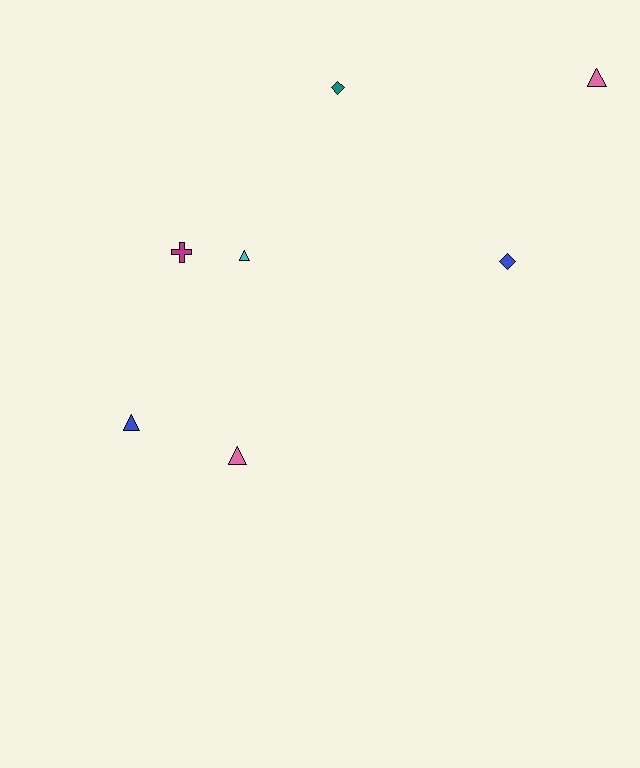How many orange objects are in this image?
There are no orange objects.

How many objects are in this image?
There are 7 objects.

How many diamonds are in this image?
There are 2 diamonds.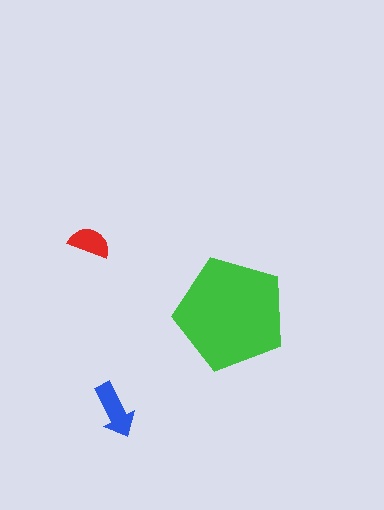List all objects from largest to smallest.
The green pentagon, the blue arrow, the red semicircle.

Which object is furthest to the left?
The red semicircle is leftmost.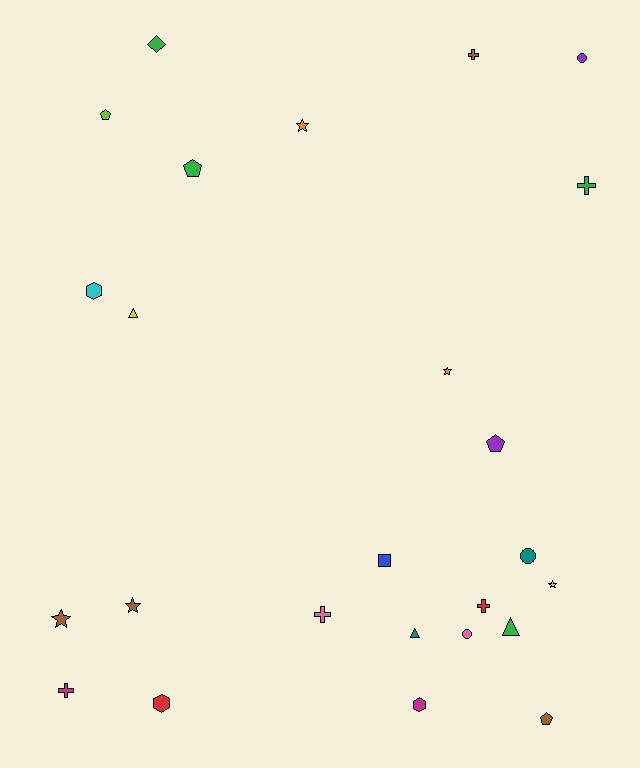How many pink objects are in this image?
There are 2 pink objects.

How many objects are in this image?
There are 25 objects.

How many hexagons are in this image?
There are 3 hexagons.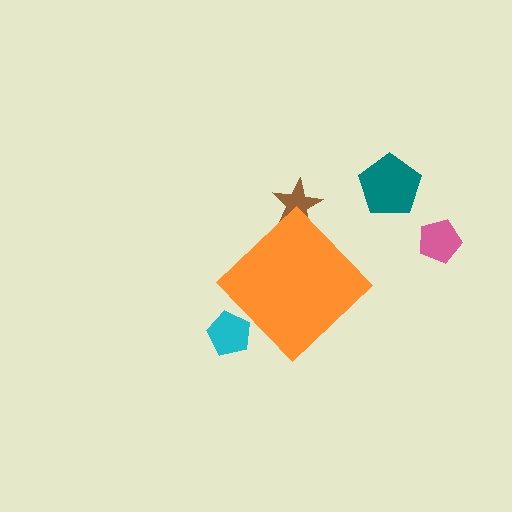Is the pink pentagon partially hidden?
No, the pink pentagon is fully visible.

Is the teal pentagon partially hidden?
No, the teal pentagon is fully visible.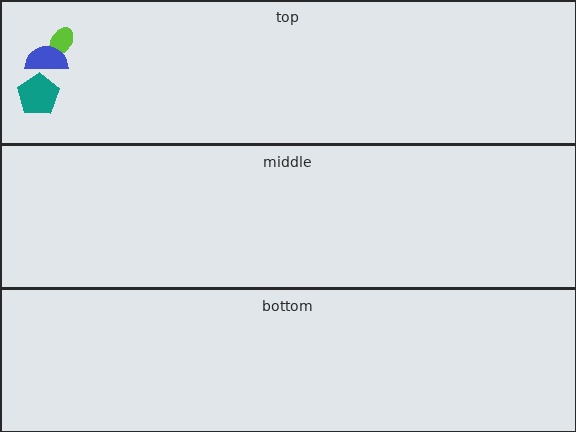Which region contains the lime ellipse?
The top region.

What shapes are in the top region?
The teal pentagon, the lime ellipse, the blue semicircle.